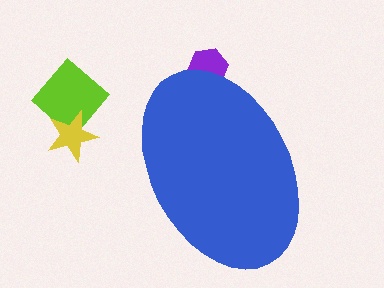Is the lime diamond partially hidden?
No, the lime diamond is fully visible.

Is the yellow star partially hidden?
No, the yellow star is fully visible.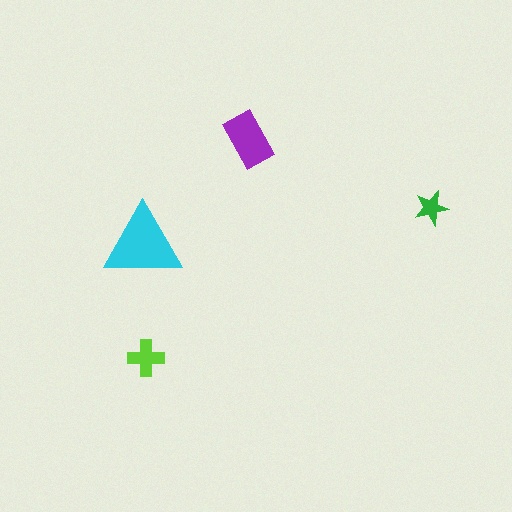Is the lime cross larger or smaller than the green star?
Larger.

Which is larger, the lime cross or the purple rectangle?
The purple rectangle.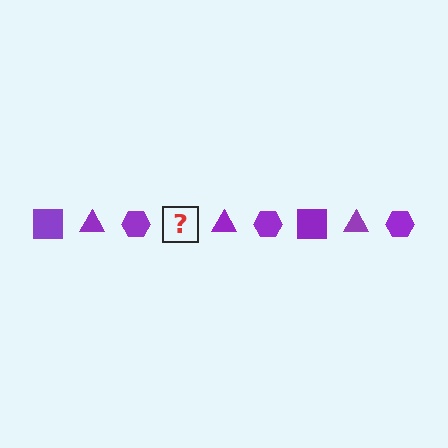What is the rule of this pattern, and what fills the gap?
The rule is that the pattern cycles through square, triangle, hexagon shapes in purple. The gap should be filled with a purple square.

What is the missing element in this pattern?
The missing element is a purple square.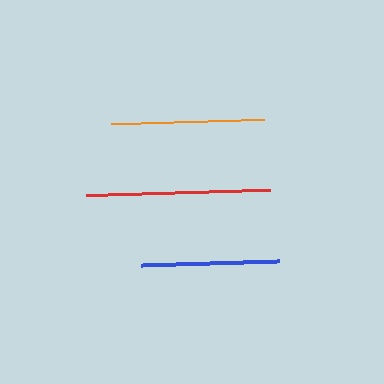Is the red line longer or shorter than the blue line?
The red line is longer than the blue line.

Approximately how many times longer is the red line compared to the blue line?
The red line is approximately 1.3 times the length of the blue line.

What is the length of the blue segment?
The blue segment is approximately 138 pixels long.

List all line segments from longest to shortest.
From longest to shortest: red, orange, blue.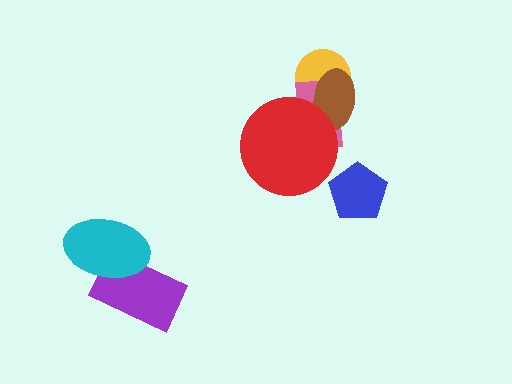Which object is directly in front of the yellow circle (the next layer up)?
The pink rectangle is directly in front of the yellow circle.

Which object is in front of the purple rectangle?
The cyan ellipse is in front of the purple rectangle.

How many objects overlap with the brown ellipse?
3 objects overlap with the brown ellipse.